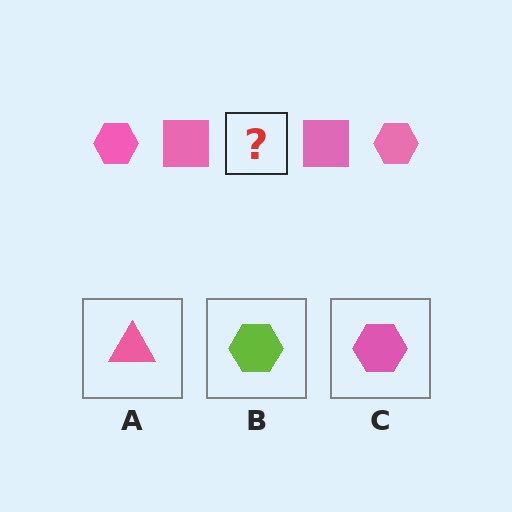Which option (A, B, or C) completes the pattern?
C.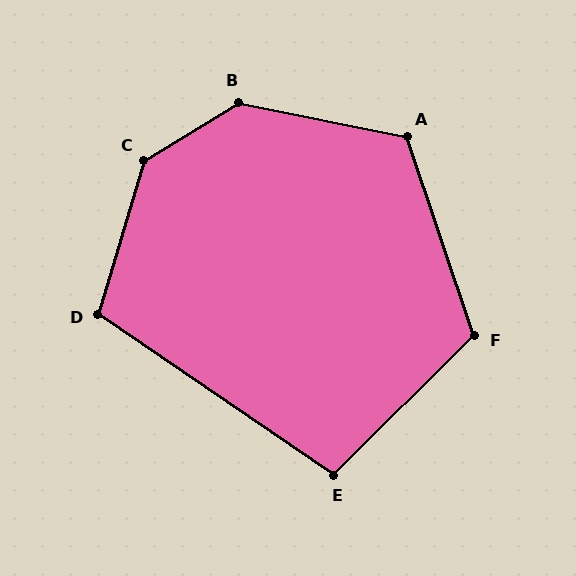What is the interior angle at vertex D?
Approximately 107 degrees (obtuse).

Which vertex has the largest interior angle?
C, at approximately 139 degrees.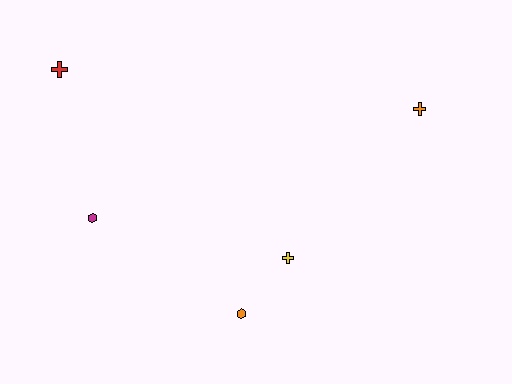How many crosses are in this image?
There are 3 crosses.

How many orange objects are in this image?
There are 2 orange objects.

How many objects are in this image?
There are 5 objects.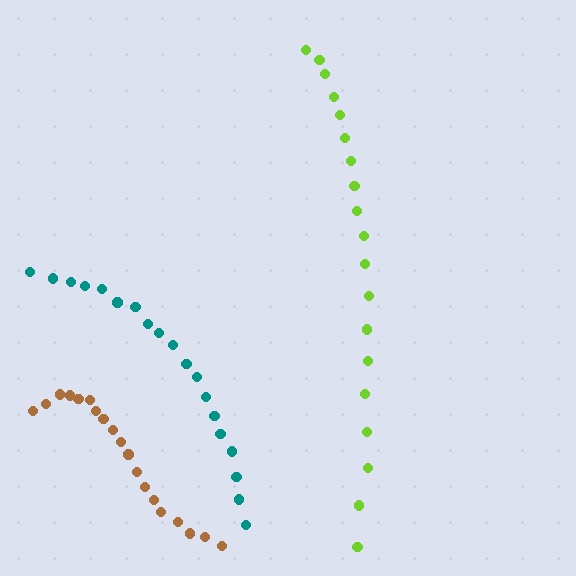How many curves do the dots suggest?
There are 3 distinct paths.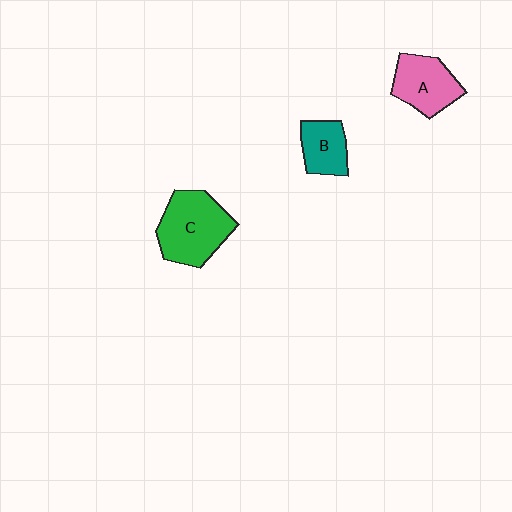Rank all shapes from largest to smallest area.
From largest to smallest: C (green), A (pink), B (teal).